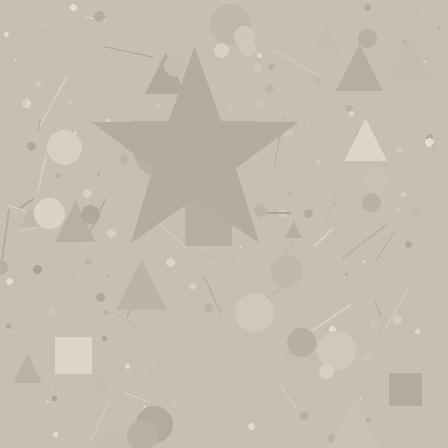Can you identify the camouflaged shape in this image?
The camouflaged shape is a star.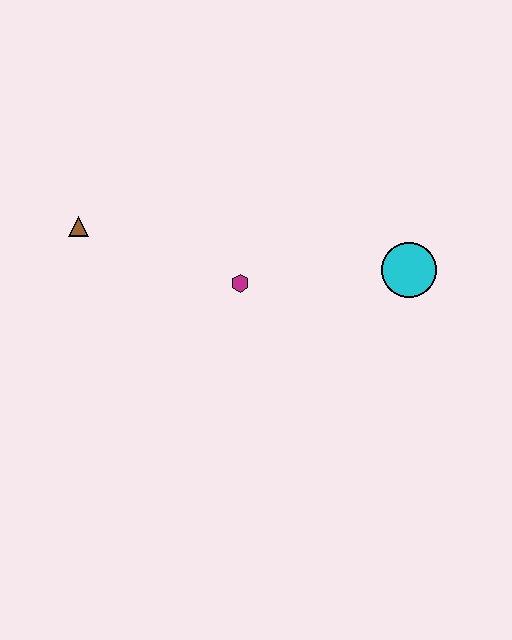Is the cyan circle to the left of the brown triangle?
No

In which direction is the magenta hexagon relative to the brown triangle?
The magenta hexagon is to the right of the brown triangle.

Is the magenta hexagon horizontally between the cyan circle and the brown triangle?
Yes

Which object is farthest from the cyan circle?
The brown triangle is farthest from the cyan circle.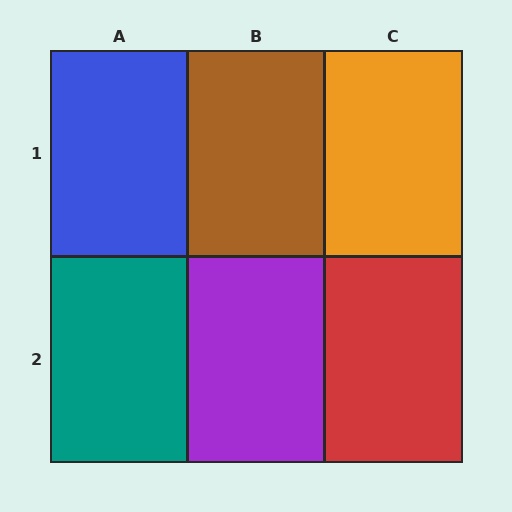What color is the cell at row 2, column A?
Teal.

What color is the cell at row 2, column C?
Red.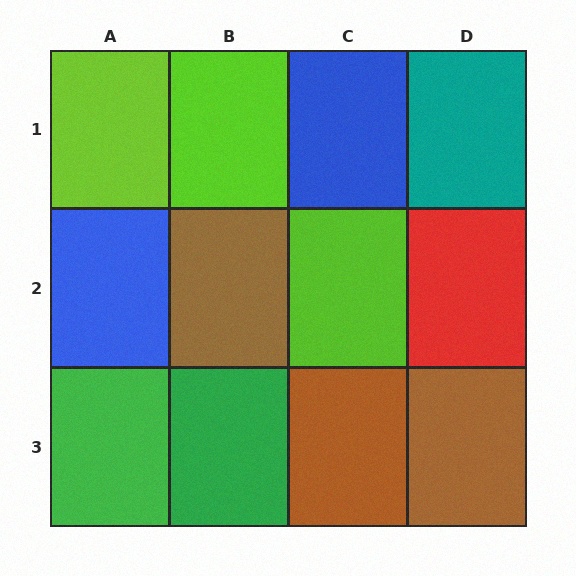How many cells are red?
1 cell is red.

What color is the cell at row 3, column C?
Brown.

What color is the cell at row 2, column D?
Red.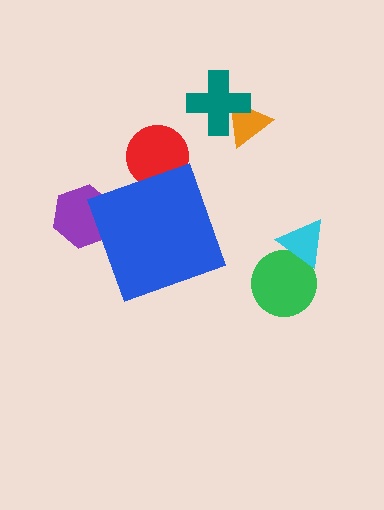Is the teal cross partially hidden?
No, the teal cross is fully visible.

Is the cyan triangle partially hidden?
No, the cyan triangle is fully visible.